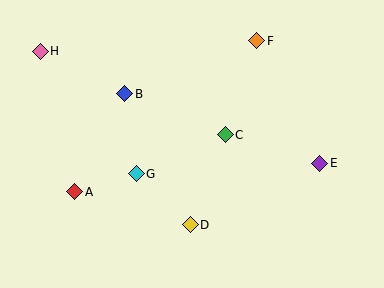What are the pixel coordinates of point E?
Point E is at (320, 163).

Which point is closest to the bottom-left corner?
Point A is closest to the bottom-left corner.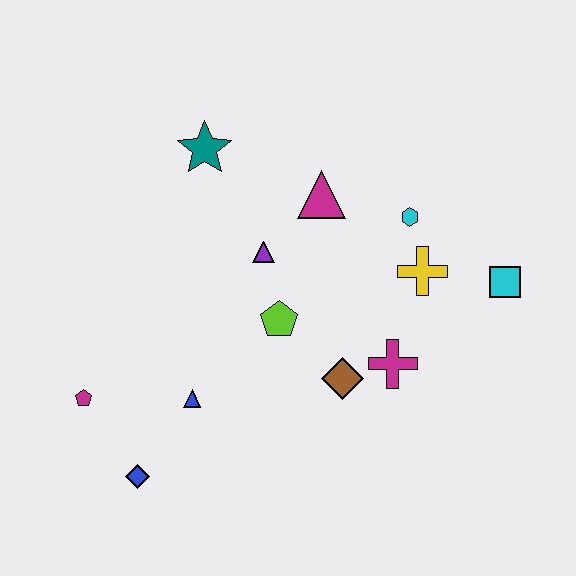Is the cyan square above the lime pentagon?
Yes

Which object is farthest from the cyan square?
The magenta pentagon is farthest from the cyan square.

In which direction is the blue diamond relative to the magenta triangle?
The blue diamond is below the magenta triangle.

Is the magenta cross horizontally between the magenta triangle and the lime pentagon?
No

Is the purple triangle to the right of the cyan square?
No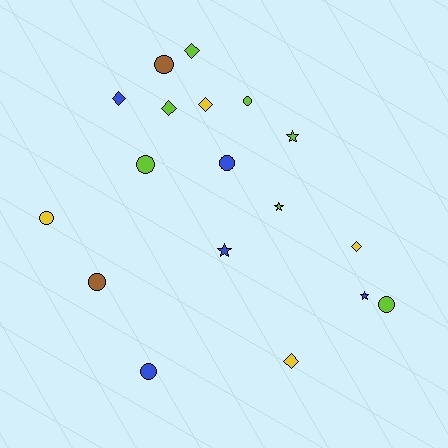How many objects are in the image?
There are 18 objects.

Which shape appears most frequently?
Circle, with 8 objects.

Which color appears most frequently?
Lime, with 7 objects.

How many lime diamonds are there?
There are 2 lime diamonds.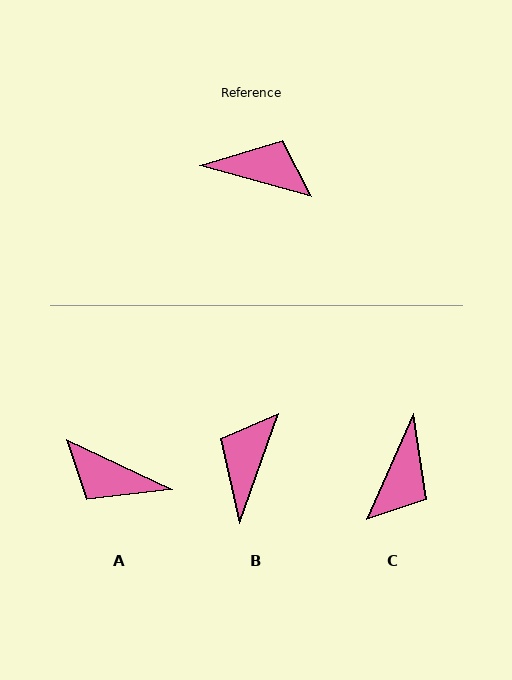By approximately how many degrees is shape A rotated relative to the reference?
Approximately 170 degrees counter-clockwise.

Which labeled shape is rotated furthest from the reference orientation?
A, about 170 degrees away.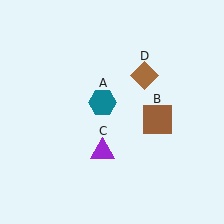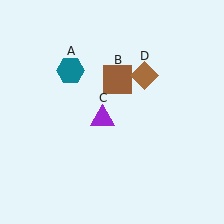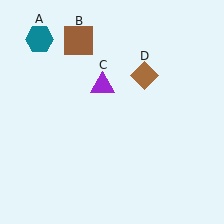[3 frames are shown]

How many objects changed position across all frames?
3 objects changed position: teal hexagon (object A), brown square (object B), purple triangle (object C).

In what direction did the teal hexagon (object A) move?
The teal hexagon (object A) moved up and to the left.